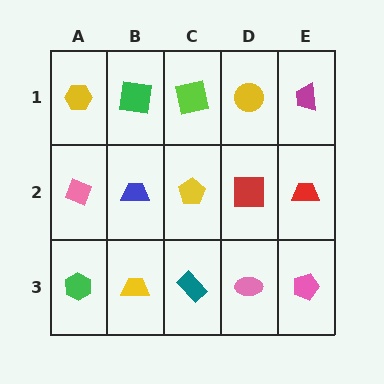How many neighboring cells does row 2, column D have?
4.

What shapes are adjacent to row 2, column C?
A lime square (row 1, column C), a teal rectangle (row 3, column C), a blue trapezoid (row 2, column B), a red square (row 2, column D).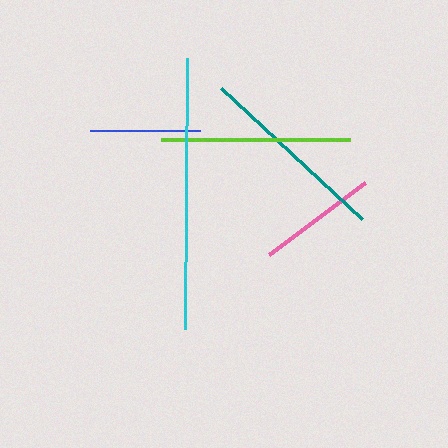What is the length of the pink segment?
The pink segment is approximately 120 pixels long.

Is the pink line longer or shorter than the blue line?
The pink line is longer than the blue line.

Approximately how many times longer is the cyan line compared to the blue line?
The cyan line is approximately 2.5 times the length of the blue line.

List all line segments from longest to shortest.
From longest to shortest: cyan, teal, lime, pink, blue.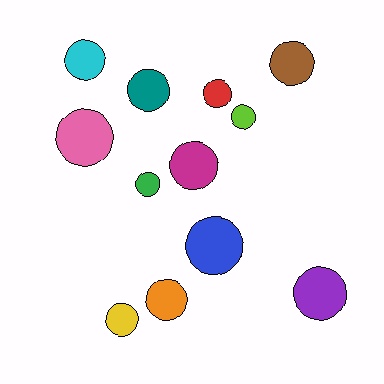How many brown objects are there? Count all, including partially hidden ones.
There is 1 brown object.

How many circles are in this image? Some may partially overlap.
There are 12 circles.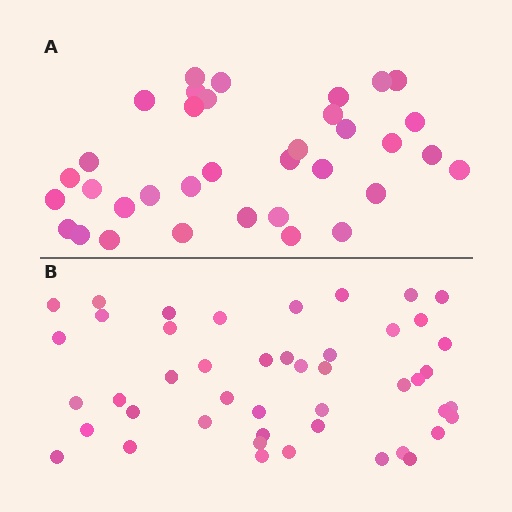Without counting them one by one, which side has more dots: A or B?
Region B (the bottom region) has more dots.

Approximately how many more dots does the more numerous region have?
Region B has roughly 12 or so more dots than region A.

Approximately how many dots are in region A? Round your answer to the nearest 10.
About 40 dots. (The exact count is 35, which rounds to 40.)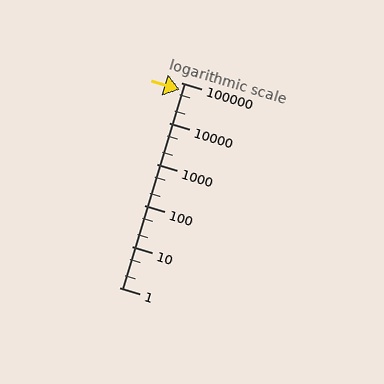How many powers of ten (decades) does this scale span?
The scale spans 5 decades, from 1 to 100000.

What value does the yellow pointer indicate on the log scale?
The pointer indicates approximately 68000.